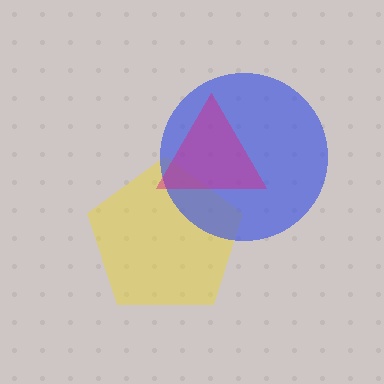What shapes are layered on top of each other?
The layered shapes are: a yellow pentagon, a blue circle, a magenta triangle.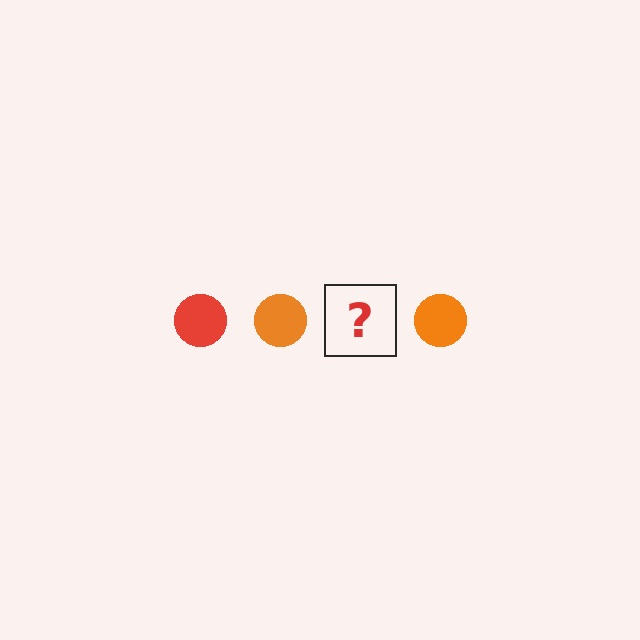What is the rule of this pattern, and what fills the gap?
The rule is that the pattern cycles through red, orange circles. The gap should be filled with a red circle.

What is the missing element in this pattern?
The missing element is a red circle.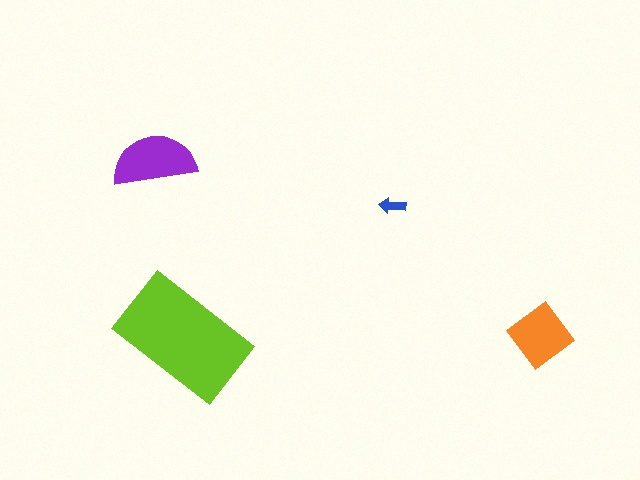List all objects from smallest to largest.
The blue arrow, the orange diamond, the purple semicircle, the lime rectangle.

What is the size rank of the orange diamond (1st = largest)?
3rd.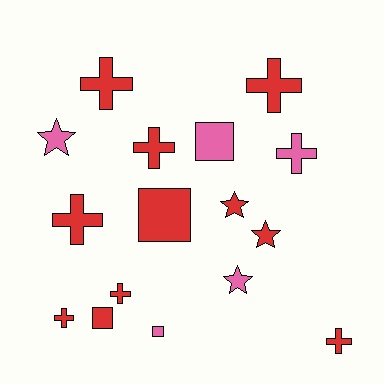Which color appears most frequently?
Red, with 11 objects.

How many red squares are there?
There are 2 red squares.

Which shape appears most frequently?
Cross, with 8 objects.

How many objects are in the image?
There are 16 objects.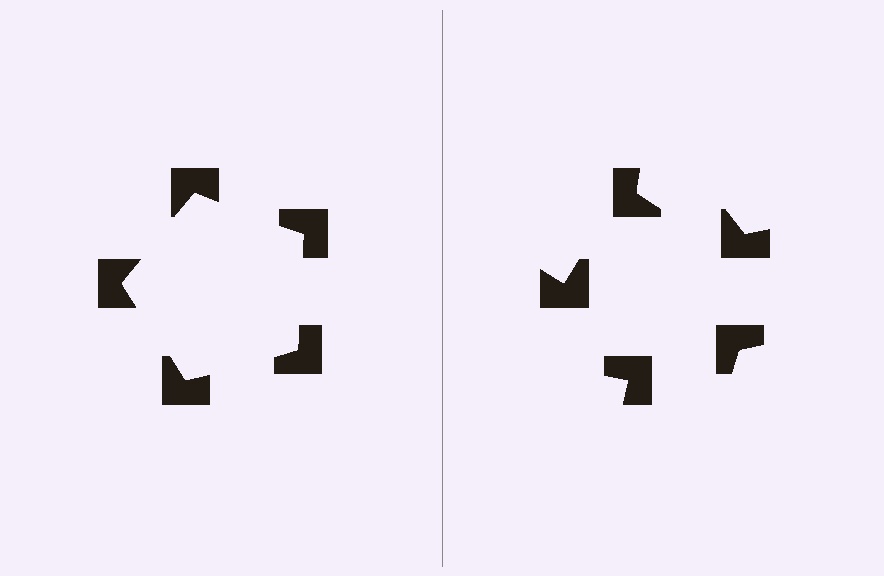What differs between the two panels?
The notched squares are positioned identically on both sides; only the wedge orientations differ. On the left they align to a pentagon; on the right they are misaligned.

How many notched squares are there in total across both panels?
10 — 5 on each side.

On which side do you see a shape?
An illusory pentagon appears on the left side. On the right side the wedge cuts are rotated, so no coherent shape forms.